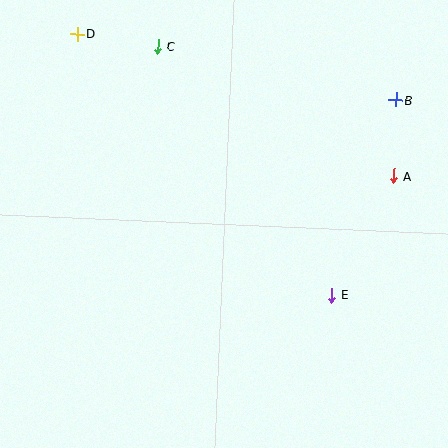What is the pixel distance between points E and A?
The distance between E and A is 134 pixels.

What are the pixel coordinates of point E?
Point E is at (332, 295).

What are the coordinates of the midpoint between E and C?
The midpoint between E and C is at (245, 171).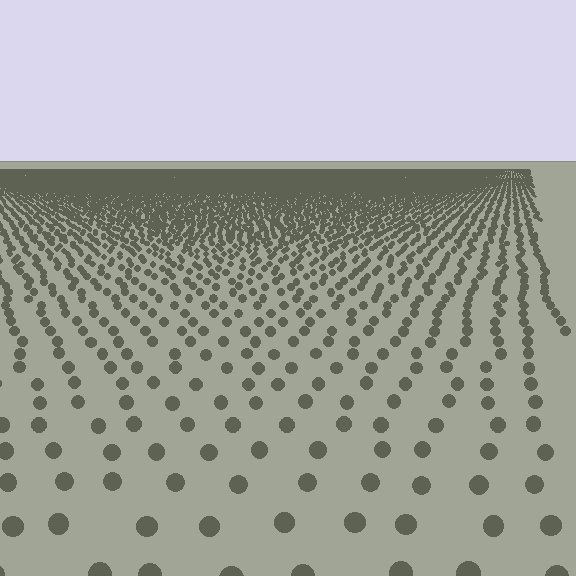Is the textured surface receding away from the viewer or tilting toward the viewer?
The surface is receding away from the viewer. Texture elements get smaller and denser toward the top.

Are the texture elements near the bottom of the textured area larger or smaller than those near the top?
Larger. Near the bottom, elements are closer to the viewer and appear at a bigger on-screen size.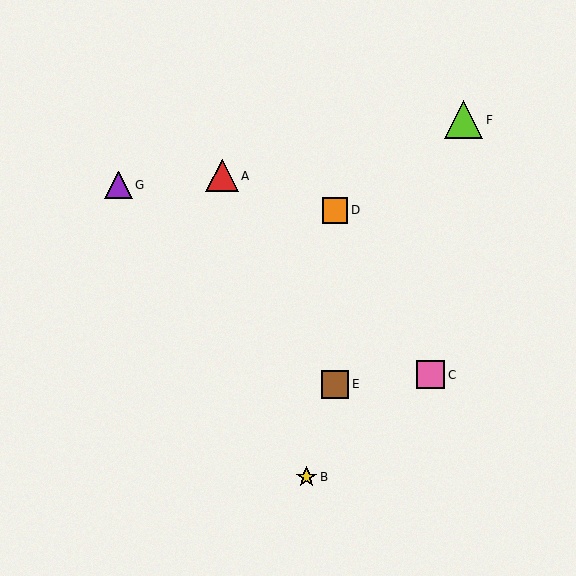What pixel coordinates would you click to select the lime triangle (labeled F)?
Click at (463, 120) to select the lime triangle F.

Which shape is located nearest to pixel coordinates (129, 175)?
The purple triangle (labeled G) at (118, 185) is nearest to that location.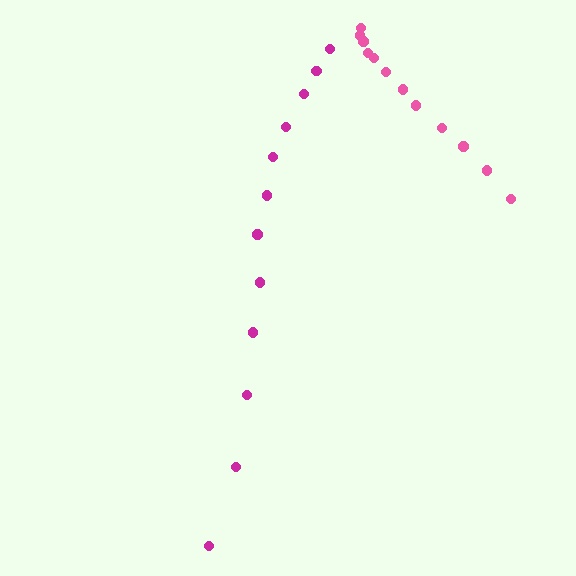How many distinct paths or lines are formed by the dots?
There are 2 distinct paths.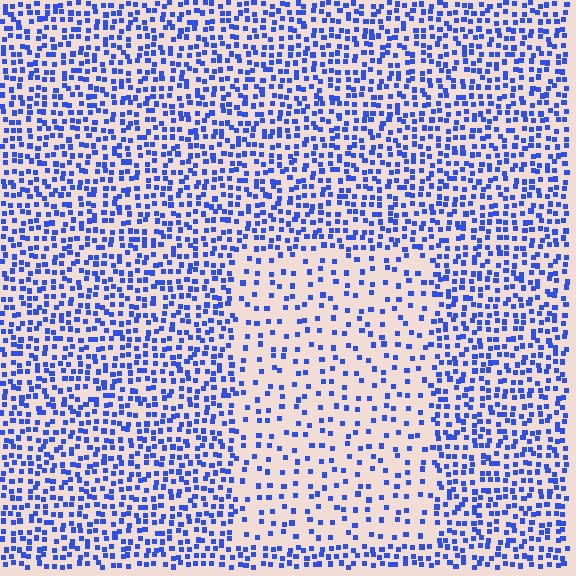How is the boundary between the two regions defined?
The boundary is defined by a change in element density (approximately 2.3x ratio). All elements are the same color, size, and shape.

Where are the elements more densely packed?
The elements are more densely packed outside the rectangle boundary.